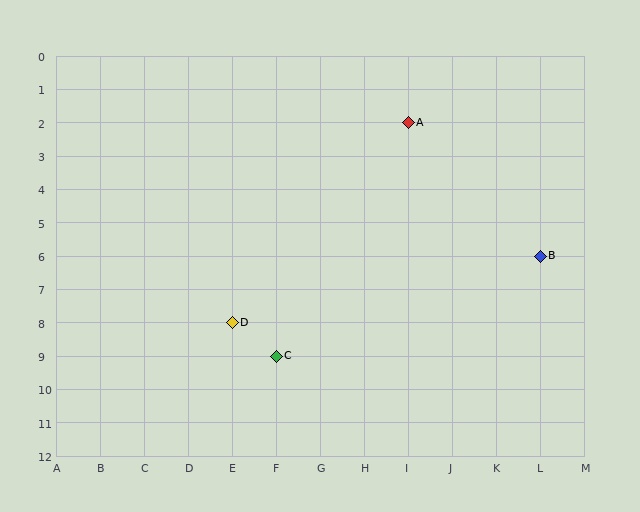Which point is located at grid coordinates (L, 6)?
Point B is at (L, 6).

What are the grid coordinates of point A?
Point A is at grid coordinates (I, 2).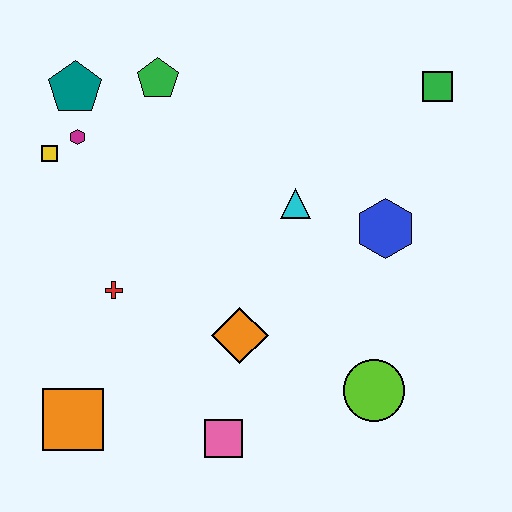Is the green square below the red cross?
No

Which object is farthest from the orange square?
The green square is farthest from the orange square.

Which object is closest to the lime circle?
The orange diamond is closest to the lime circle.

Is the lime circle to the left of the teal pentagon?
No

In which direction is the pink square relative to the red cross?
The pink square is below the red cross.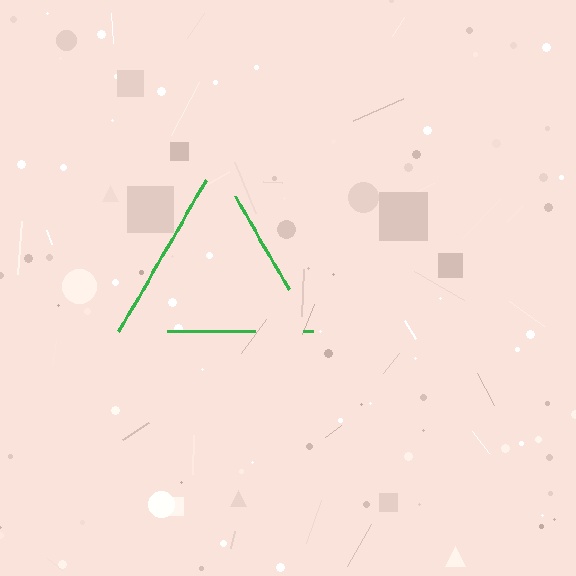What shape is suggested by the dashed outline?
The dashed outline suggests a triangle.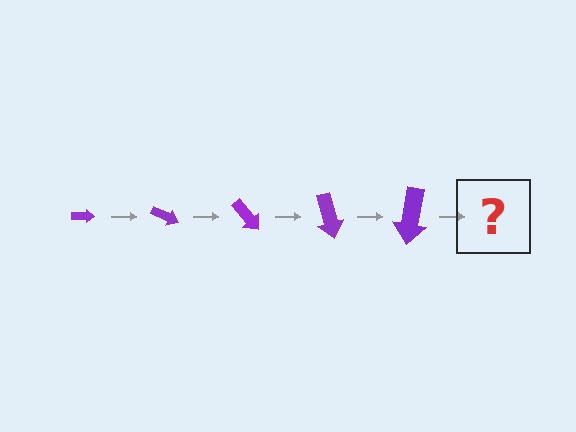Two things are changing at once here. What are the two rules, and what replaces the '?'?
The two rules are that the arrow grows larger each step and it rotates 25 degrees each step. The '?' should be an arrow, larger than the previous one and rotated 125 degrees from the start.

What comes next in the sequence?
The next element should be an arrow, larger than the previous one and rotated 125 degrees from the start.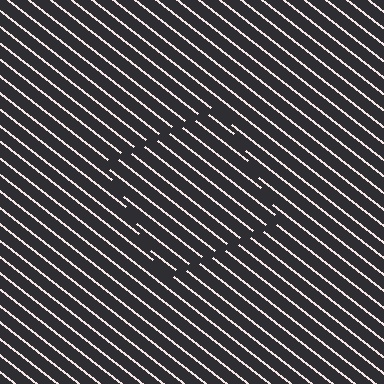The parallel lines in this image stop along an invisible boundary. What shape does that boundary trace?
An illusory square. The interior of the shape contains the same grating, shifted by half a period — the contour is defined by the phase discontinuity where line-ends from the inner and outer gratings abut.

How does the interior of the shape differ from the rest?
The interior of the shape contains the same grating, shifted by half a period — the contour is defined by the phase discontinuity where line-ends from the inner and outer gratings abut.